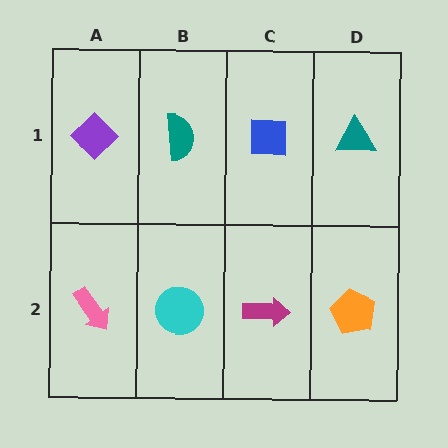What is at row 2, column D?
An orange pentagon.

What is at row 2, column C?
A magenta arrow.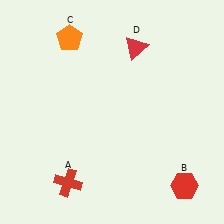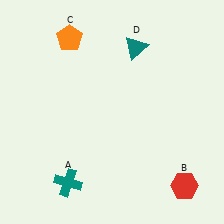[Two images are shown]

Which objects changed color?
A changed from red to teal. D changed from red to teal.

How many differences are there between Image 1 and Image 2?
There are 2 differences between the two images.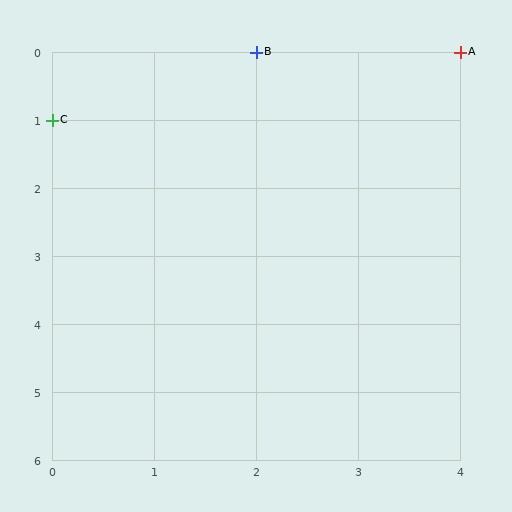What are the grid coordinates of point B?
Point B is at grid coordinates (2, 0).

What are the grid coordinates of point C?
Point C is at grid coordinates (0, 1).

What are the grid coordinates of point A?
Point A is at grid coordinates (4, 0).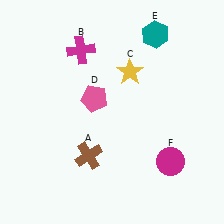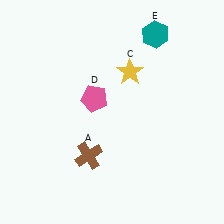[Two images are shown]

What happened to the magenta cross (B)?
The magenta cross (B) was removed in Image 2. It was in the top-left area of Image 1.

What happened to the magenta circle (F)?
The magenta circle (F) was removed in Image 2. It was in the bottom-right area of Image 1.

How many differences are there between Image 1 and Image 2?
There are 2 differences between the two images.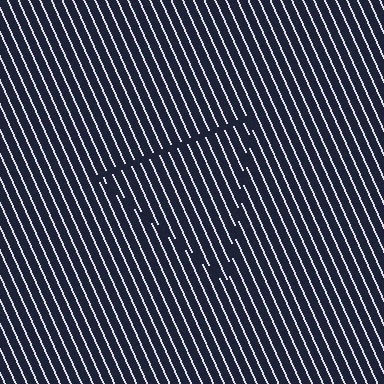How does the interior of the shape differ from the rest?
The interior of the shape contains the same grating, shifted by half a period — the contour is defined by the phase discontinuity where line-ends from the inner and outer gratings abut.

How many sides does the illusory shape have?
3 sides — the line-ends trace a triangle.